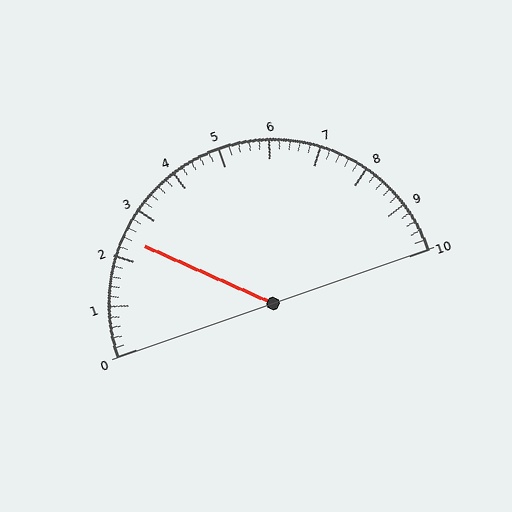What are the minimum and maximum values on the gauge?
The gauge ranges from 0 to 10.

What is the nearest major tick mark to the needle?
The nearest major tick mark is 2.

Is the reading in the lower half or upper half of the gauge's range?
The reading is in the lower half of the range (0 to 10).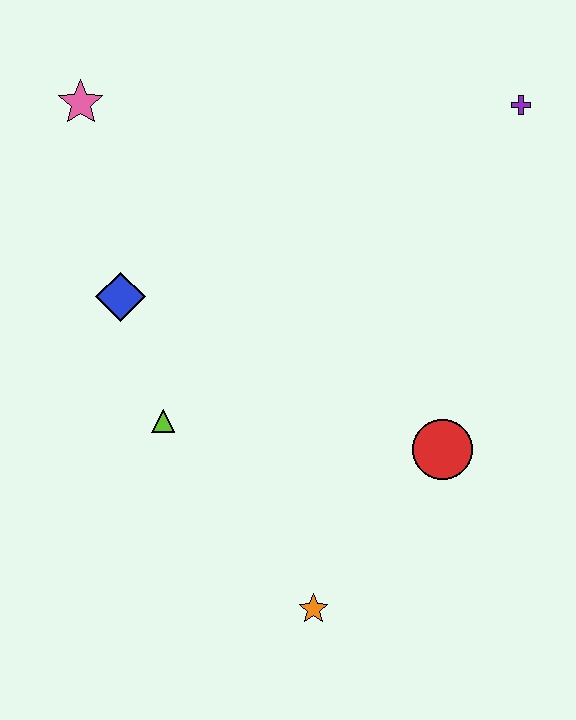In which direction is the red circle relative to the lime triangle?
The red circle is to the right of the lime triangle.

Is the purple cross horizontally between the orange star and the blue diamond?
No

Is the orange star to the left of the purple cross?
Yes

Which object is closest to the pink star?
The blue diamond is closest to the pink star.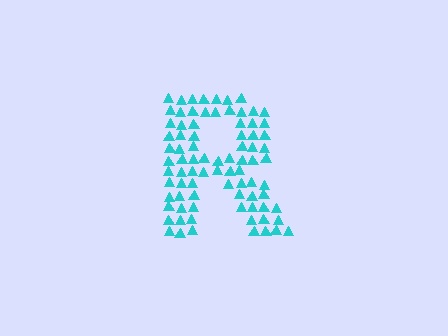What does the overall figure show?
The overall figure shows the letter R.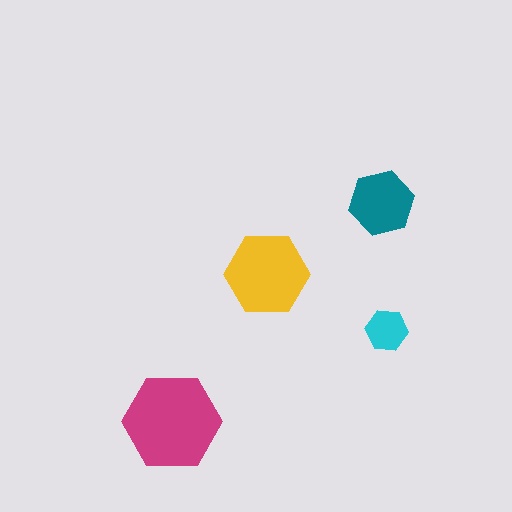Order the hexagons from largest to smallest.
the magenta one, the yellow one, the teal one, the cyan one.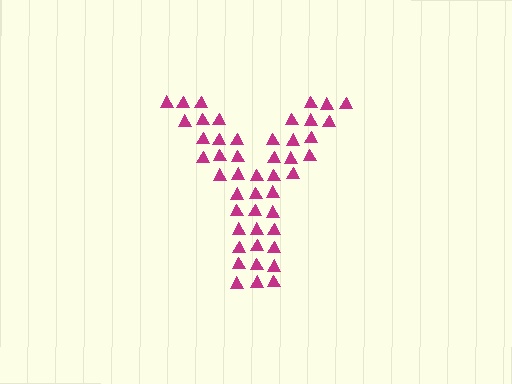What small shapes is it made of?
It is made of small triangles.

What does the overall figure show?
The overall figure shows the letter Y.